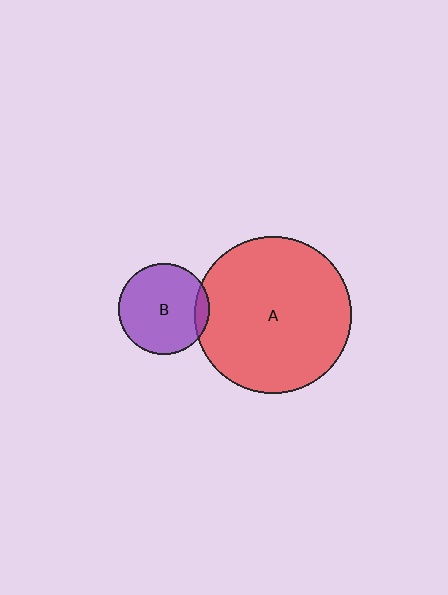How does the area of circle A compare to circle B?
Approximately 3.0 times.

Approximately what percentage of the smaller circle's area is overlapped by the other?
Approximately 10%.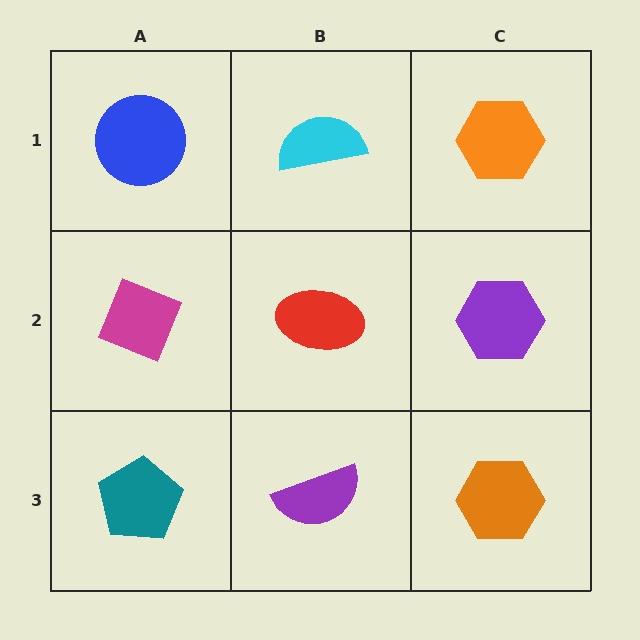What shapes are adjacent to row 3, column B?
A red ellipse (row 2, column B), a teal pentagon (row 3, column A), an orange hexagon (row 3, column C).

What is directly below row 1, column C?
A purple hexagon.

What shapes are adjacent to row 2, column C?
An orange hexagon (row 1, column C), an orange hexagon (row 3, column C), a red ellipse (row 2, column B).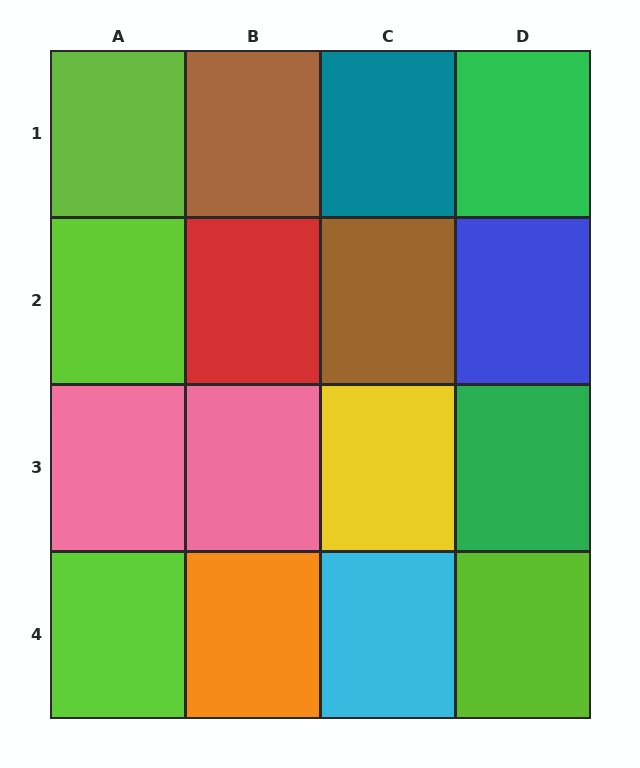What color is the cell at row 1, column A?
Lime.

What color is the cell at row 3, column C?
Yellow.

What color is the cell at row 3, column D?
Green.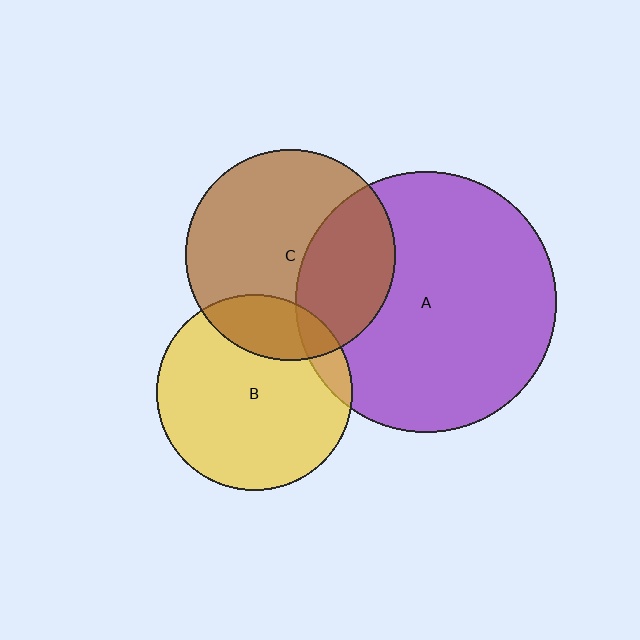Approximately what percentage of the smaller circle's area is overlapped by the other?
Approximately 35%.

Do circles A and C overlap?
Yes.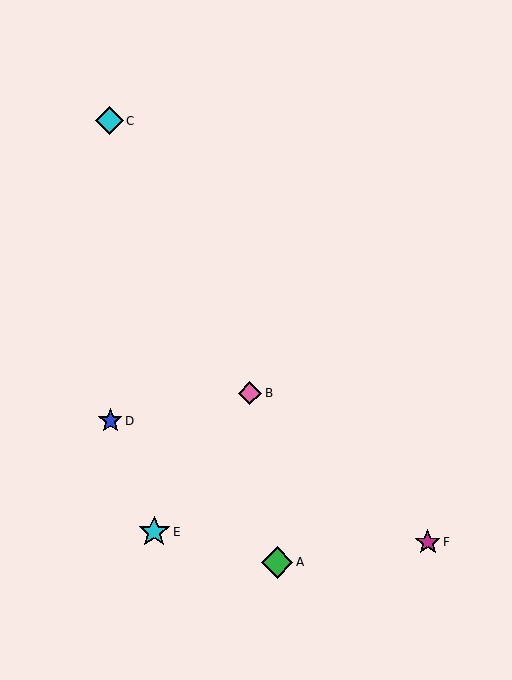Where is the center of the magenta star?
The center of the magenta star is at (428, 542).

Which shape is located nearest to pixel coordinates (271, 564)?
The green diamond (labeled A) at (277, 562) is nearest to that location.